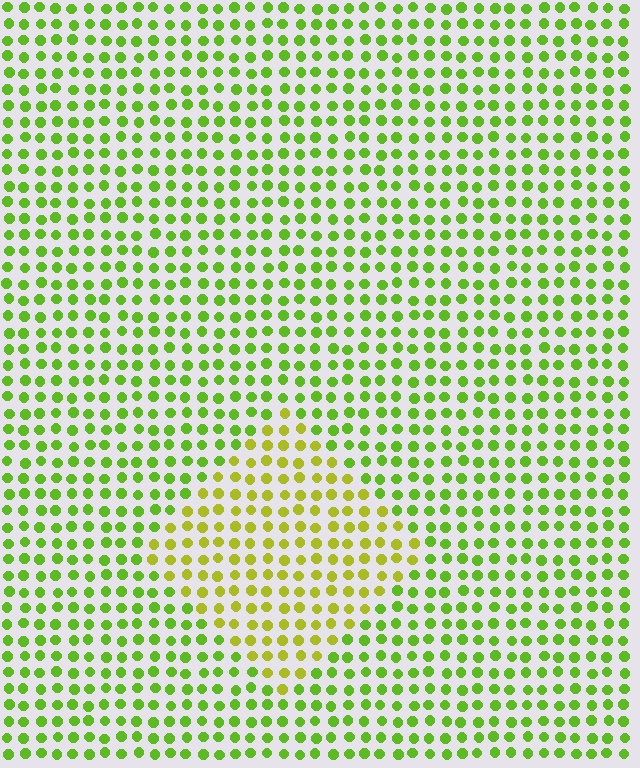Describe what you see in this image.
The image is filled with small lime elements in a uniform arrangement. A diamond-shaped region is visible where the elements are tinted to a slightly different hue, forming a subtle color boundary.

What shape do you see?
I see a diamond.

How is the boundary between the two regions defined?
The boundary is defined purely by a slight shift in hue (about 31 degrees). Spacing, size, and orientation are identical on both sides.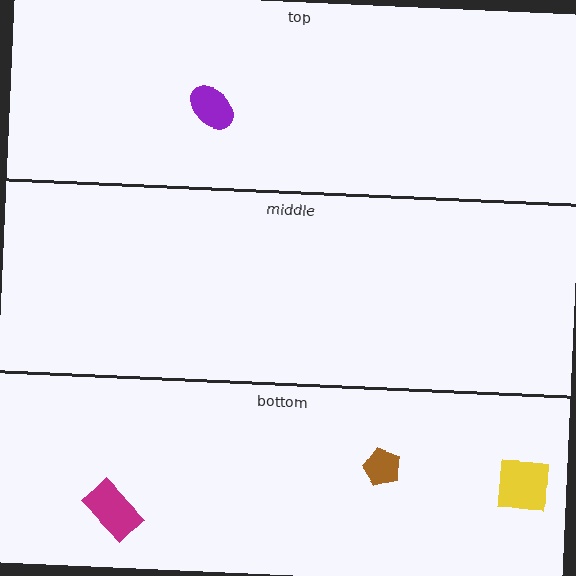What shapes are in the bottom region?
The magenta rectangle, the yellow square, the brown pentagon.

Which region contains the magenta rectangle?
The bottom region.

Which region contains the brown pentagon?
The bottom region.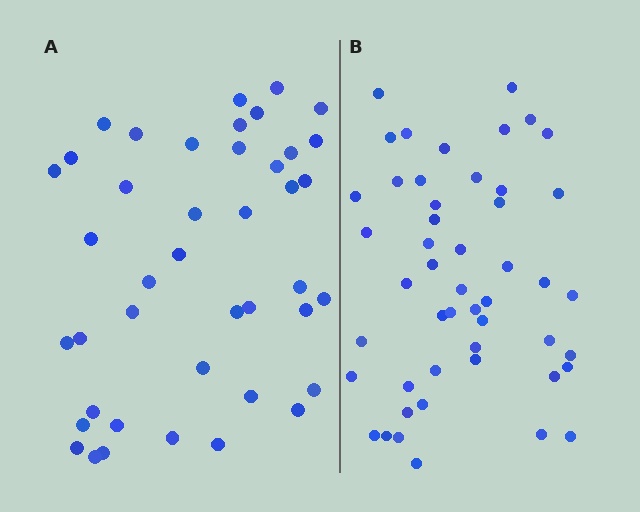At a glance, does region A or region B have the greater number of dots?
Region B (the right region) has more dots.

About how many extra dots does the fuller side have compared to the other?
Region B has roughly 8 or so more dots than region A.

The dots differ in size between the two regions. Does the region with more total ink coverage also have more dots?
No. Region A has more total ink coverage because its dots are larger, but region B actually contains more individual dots. Total area can be misleading — the number of items is what matters here.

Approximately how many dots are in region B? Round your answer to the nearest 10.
About 50 dots. (The exact count is 49, which rounds to 50.)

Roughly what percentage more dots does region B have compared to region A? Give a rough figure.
About 15% more.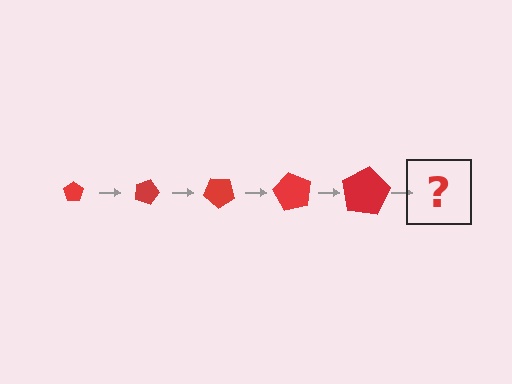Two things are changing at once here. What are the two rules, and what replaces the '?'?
The two rules are that the pentagon grows larger each step and it rotates 20 degrees each step. The '?' should be a pentagon, larger than the previous one and rotated 100 degrees from the start.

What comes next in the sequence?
The next element should be a pentagon, larger than the previous one and rotated 100 degrees from the start.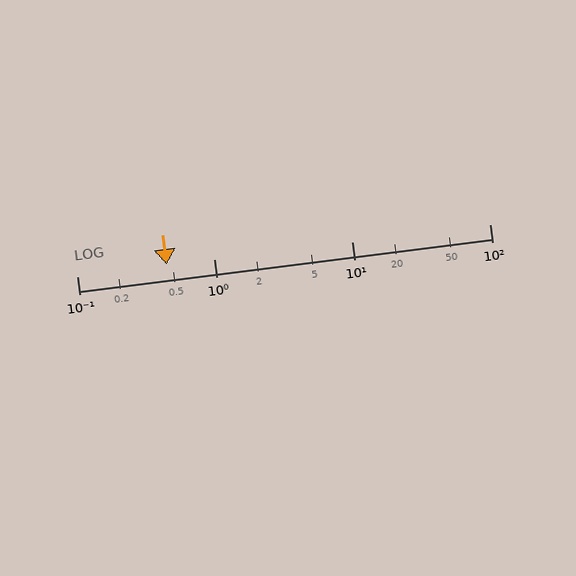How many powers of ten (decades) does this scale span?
The scale spans 3 decades, from 0.1 to 100.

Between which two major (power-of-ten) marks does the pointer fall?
The pointer is between 0.1 and 1.